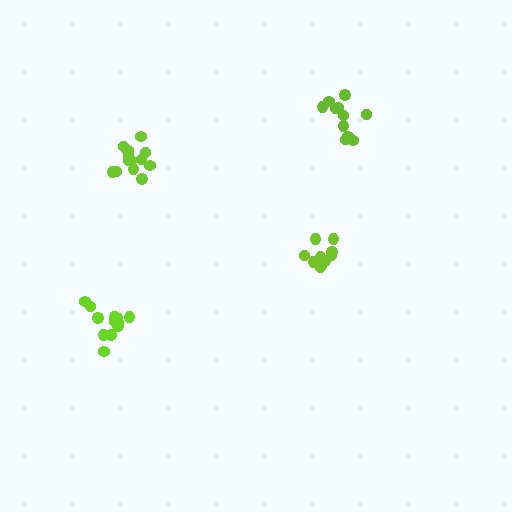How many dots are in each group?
Group 1: 10 dots, Group 2: 14 dots, Group 3: 11 dots, Group 4: 12 dots (47 total).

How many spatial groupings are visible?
There are 4 spatial groupings.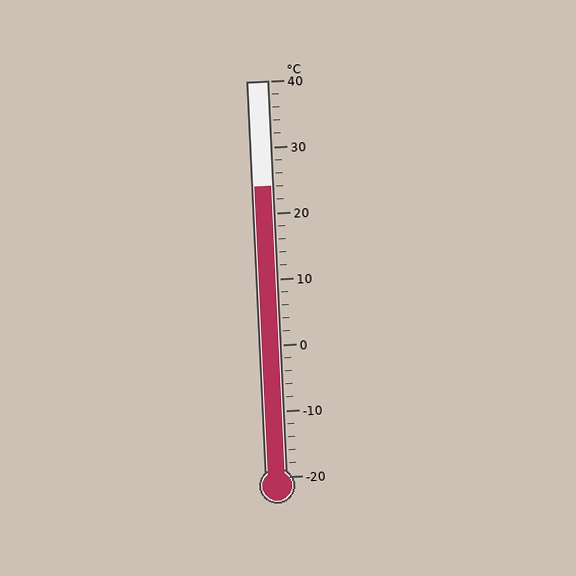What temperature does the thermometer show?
The thermometer shows approximately 24°C.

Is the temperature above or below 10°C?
The temperature is above 10°C.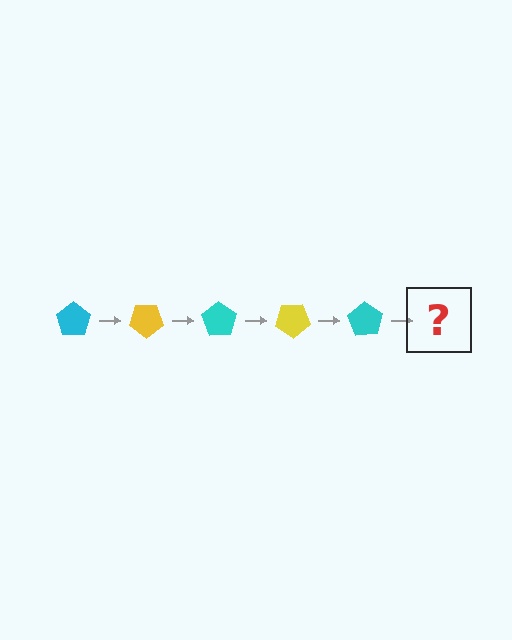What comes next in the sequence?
The next element should be a yellow pentagon, rotated 175 degrees from the start.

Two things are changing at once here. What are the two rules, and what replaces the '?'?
The two rules are that it rotates 35 degrees each step and the color cycles through cyan and yellow. The '?' should be a yellow pentagon, rotated 175 degrees from the start.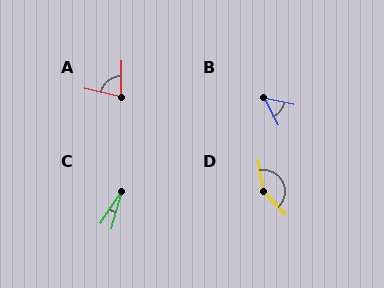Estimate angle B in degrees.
Approximately 50 degrees.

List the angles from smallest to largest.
C (18°), B (50°), A (78°), D (148°).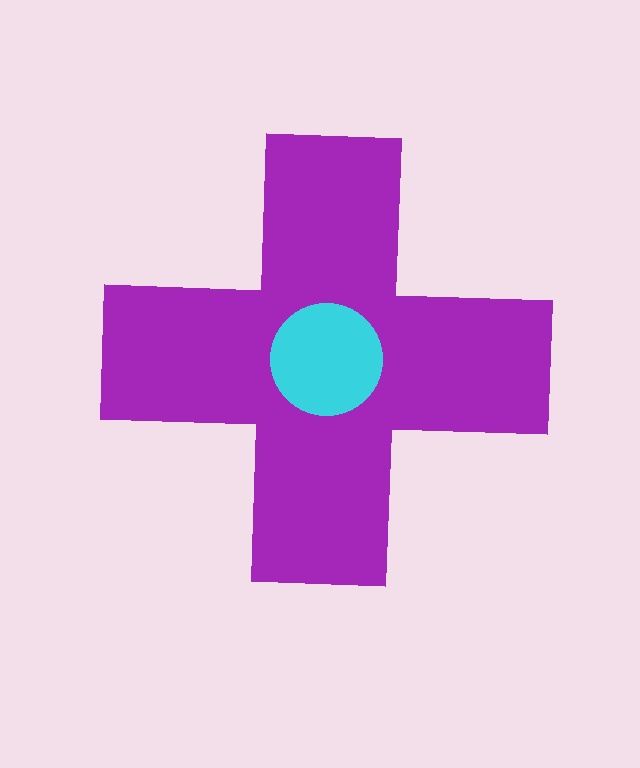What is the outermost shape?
The purple cross.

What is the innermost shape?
The cyan circle.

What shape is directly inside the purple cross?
The cyan circle.